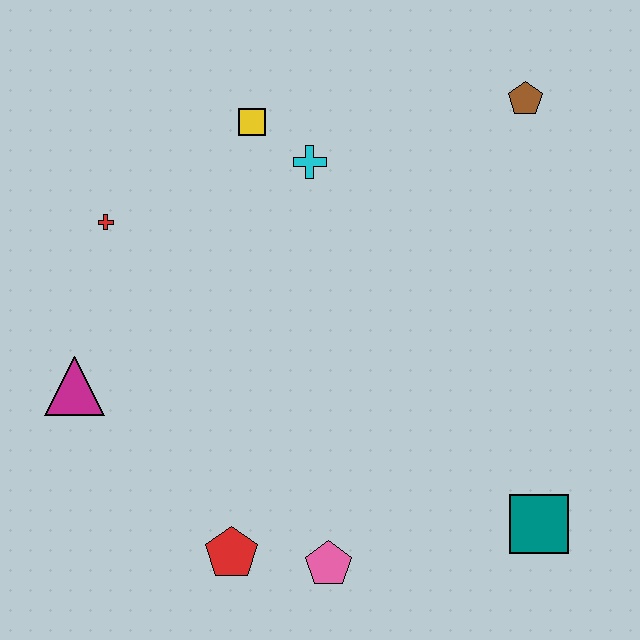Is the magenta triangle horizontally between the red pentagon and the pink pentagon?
No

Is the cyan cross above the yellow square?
No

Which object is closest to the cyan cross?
The yellow square is closest to the cyan cross.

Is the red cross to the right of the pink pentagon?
No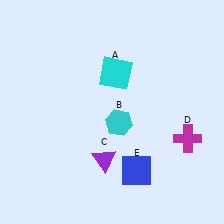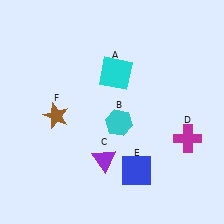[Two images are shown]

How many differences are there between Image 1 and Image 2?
There is 1 difference between the two images.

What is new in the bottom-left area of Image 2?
A brown star (F) was added in the bottom-left area of Image 2.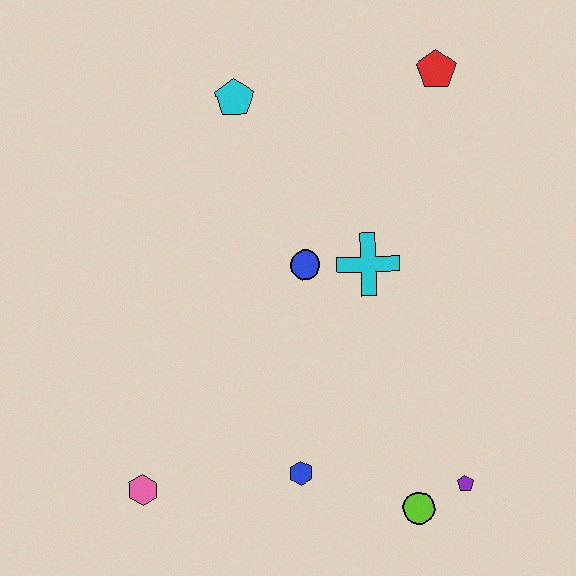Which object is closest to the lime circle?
The purple pentagon is closest to the lime circle.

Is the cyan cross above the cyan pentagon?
No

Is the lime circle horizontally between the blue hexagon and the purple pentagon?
Yes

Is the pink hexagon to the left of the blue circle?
Yes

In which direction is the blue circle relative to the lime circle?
The blue circle is above the lime circle.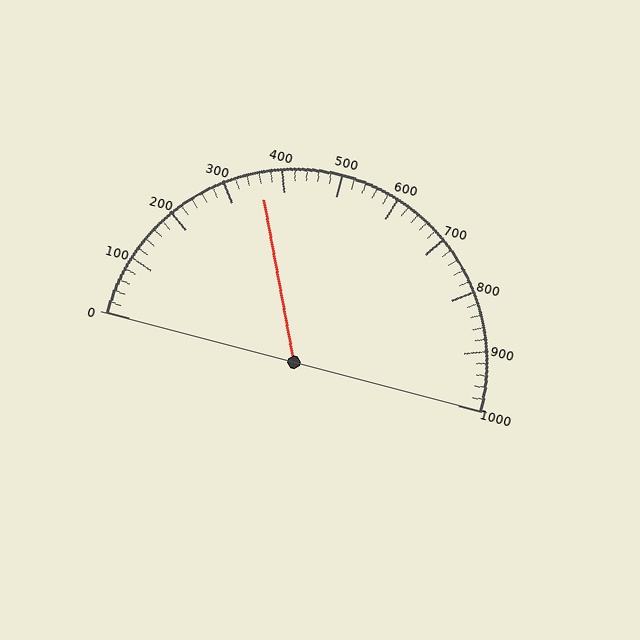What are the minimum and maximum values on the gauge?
The gauge ranges from 0 to 1000.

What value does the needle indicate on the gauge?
The needle indicates approximately 360.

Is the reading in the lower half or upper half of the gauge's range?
The reading is in the lower half of the range (0 to 1000).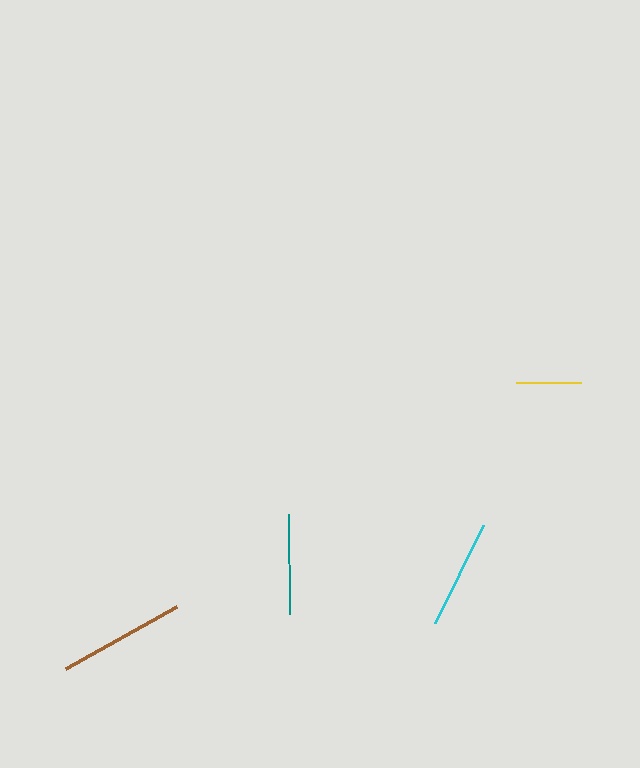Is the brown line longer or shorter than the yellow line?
The brown line is longer than the yellow line.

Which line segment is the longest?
The brown line is the longest at approximately 127 pixels.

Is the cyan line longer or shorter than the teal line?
The cyan line is longer than the teal line.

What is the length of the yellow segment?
The yellow segment is approximately 64 pixels long.